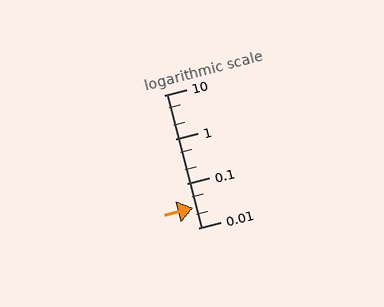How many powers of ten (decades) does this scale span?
The scale spans 3 decades, from 0.01 to 10.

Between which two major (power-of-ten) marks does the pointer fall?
The pointer is between 0.01 and 0.1.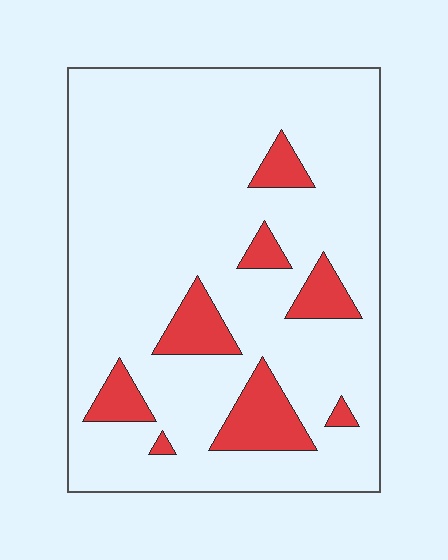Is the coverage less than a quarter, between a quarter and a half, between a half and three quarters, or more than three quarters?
Less than a quarter.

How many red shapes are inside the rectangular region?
8.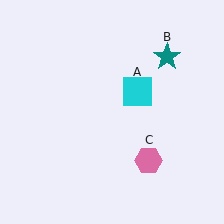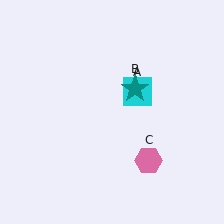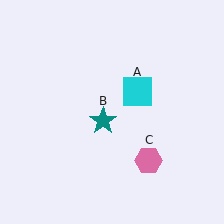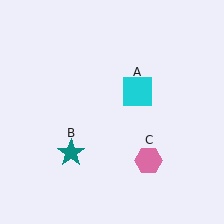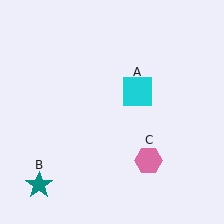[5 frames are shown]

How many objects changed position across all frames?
1 object changed position: teal star (object B).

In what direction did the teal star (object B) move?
The teal star (object B) moved down and to the left.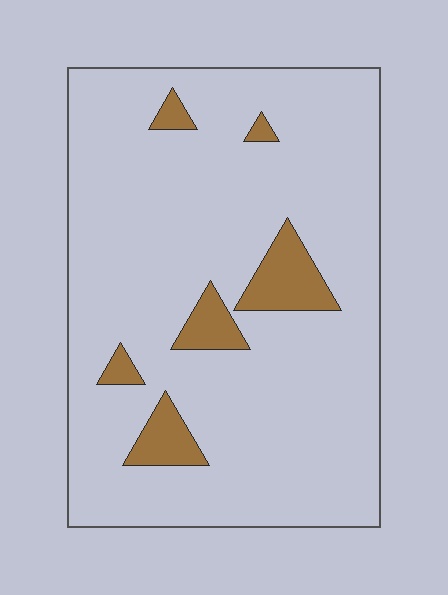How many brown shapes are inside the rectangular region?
6.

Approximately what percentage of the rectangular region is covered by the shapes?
Approximately 10%.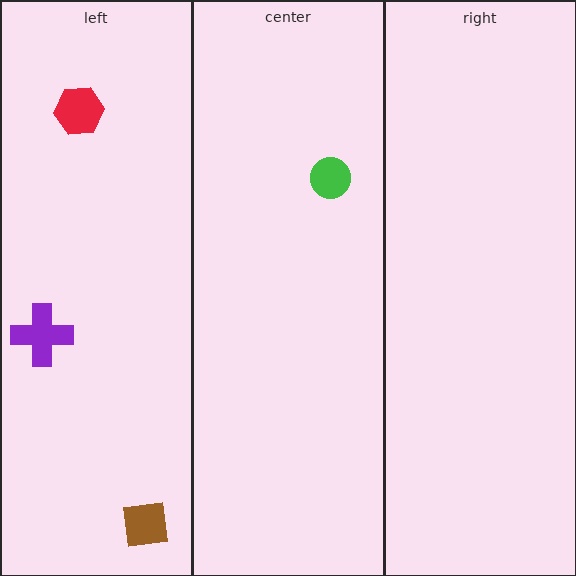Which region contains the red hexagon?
The left region.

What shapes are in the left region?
The brown square, the red hexagon, the purple cross.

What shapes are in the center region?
The green circle.